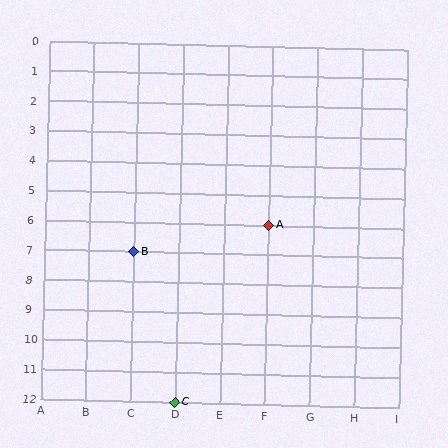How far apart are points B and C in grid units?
Points B and C are 1 column and 5 rows apart (about 5.1 grid units diagonally).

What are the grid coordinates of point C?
Point C is at grid coordinates (D, 12).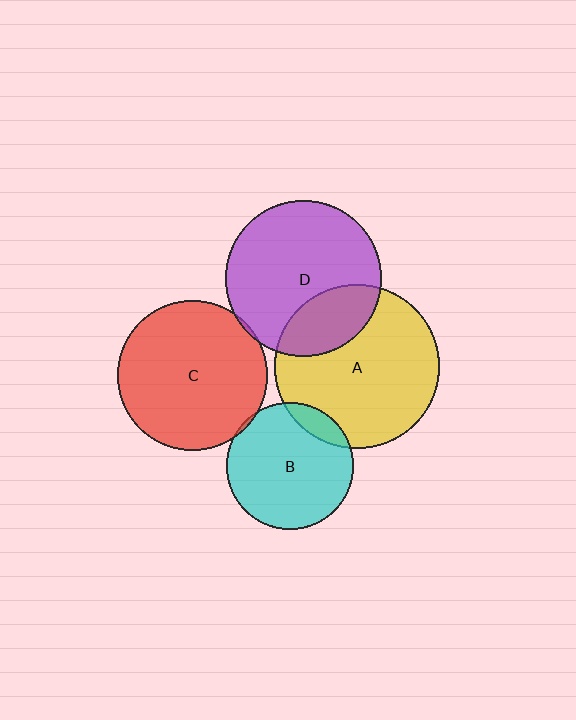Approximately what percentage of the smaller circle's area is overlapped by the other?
Approximately 5%.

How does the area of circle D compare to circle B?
Approximately 1.5 times.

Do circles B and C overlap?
Yes.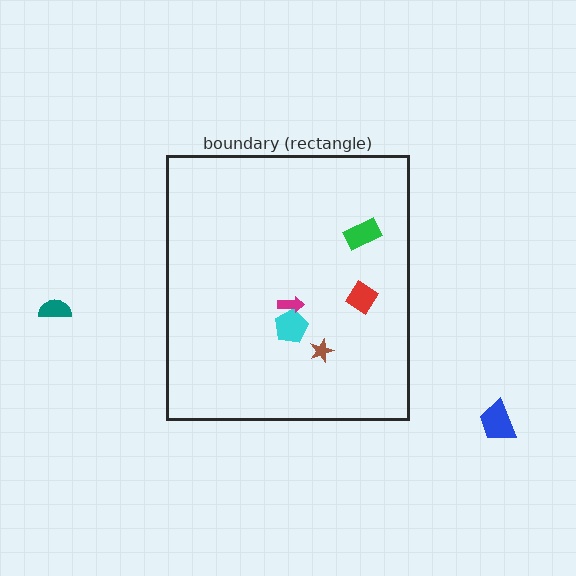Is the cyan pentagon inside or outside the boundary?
Inside.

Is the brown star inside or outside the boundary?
Inside.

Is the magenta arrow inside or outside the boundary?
Inside.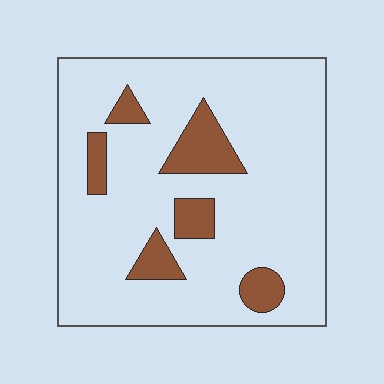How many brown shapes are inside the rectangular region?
6.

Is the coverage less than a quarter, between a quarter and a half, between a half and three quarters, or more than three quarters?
Less than a quarter.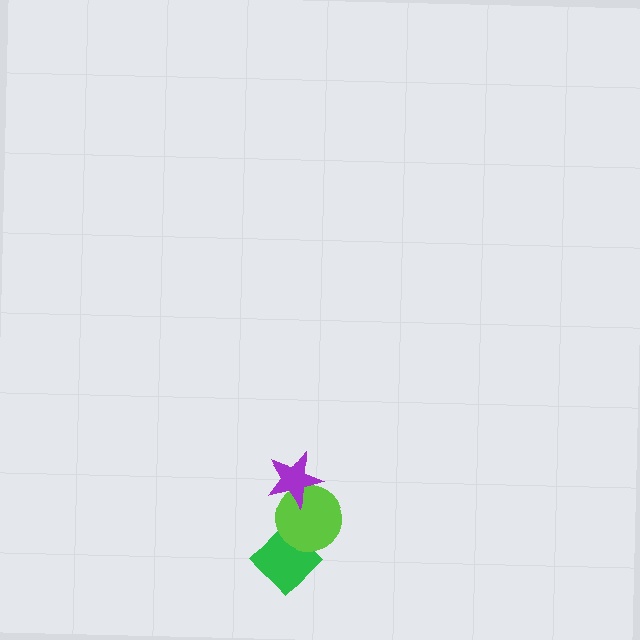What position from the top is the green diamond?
The green diamond is 3rd from the top.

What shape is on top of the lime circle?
The purple star is on top of the lime circle.